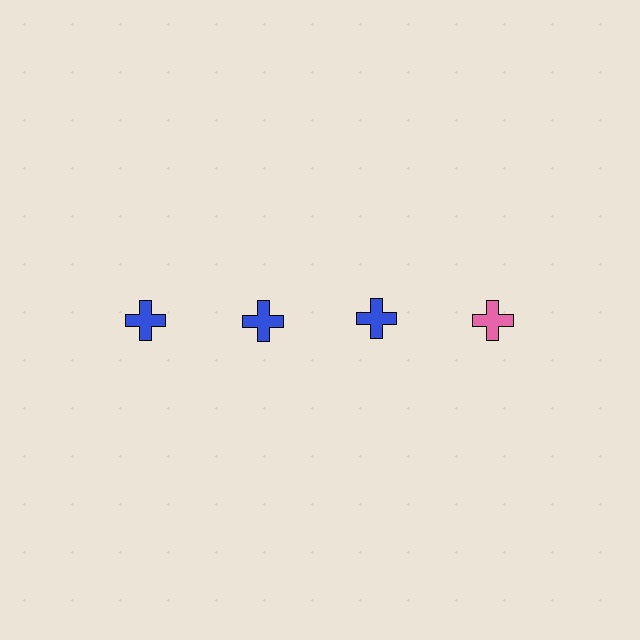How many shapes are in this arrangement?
There are 4 shapes arranged in a grid pattern.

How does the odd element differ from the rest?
It has a different color: pink instead of blue.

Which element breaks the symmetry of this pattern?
The pink cross in the top row, second from right column breaks the symmetry. All other shapes are blue crosses.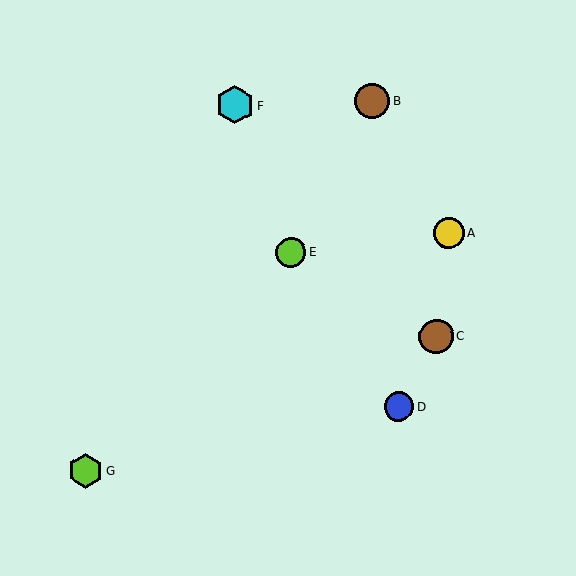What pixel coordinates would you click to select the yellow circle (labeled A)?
Click at (448, 233) to select the yellow circle A.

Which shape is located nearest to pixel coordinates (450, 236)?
The yellow circle (labeled A) at (448, 233) is nearest to that location.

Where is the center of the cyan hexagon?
The center of the cyan hexagon is at (235, 105).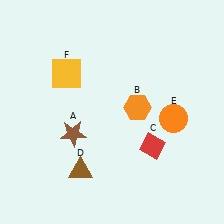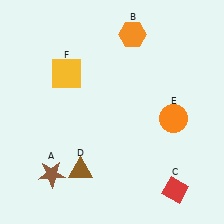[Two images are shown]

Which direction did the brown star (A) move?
The brown star (A) moved down.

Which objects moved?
The objects that moved are: the brown star (A), the orange hexagon (B), the red diamond (C).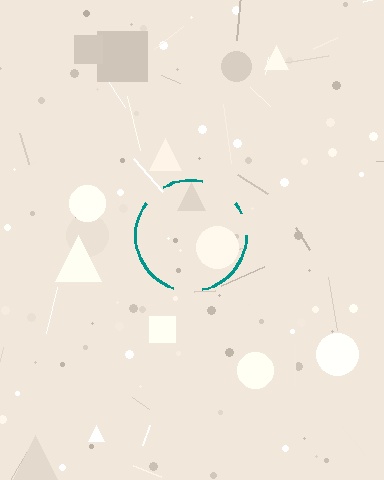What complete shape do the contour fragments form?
The contour fragments form a circle.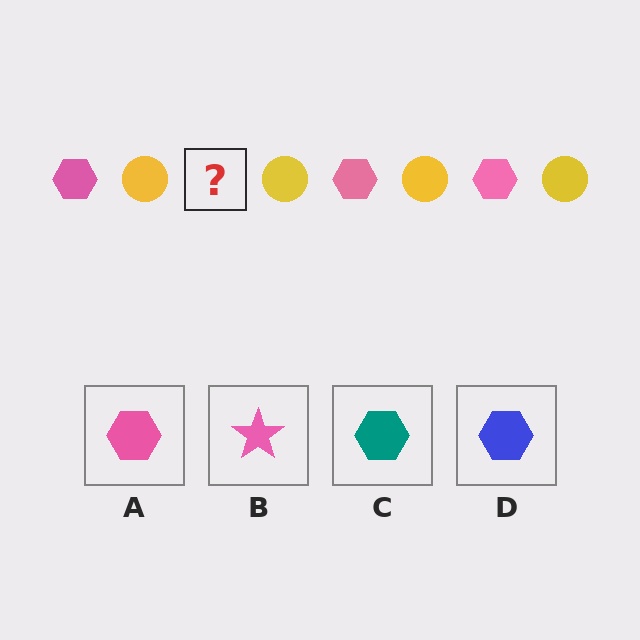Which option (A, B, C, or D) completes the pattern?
A.